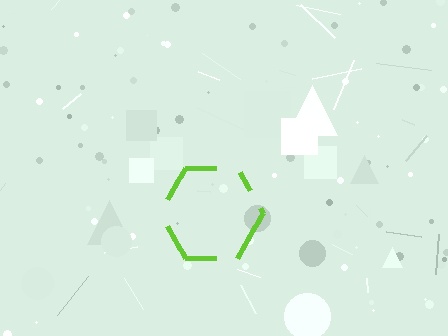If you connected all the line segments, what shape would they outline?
They would outline a hexagon.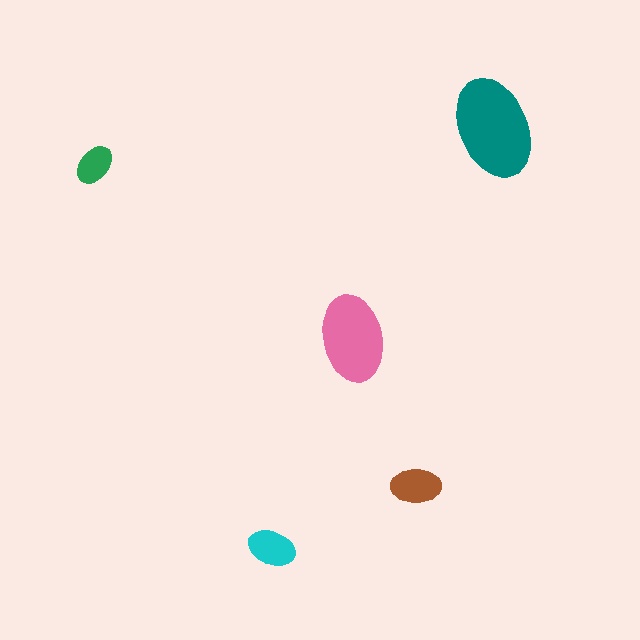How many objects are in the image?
There are 5 objects in the image.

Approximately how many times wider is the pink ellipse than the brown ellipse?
About 1.5 times wider.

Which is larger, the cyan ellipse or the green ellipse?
The cyan one.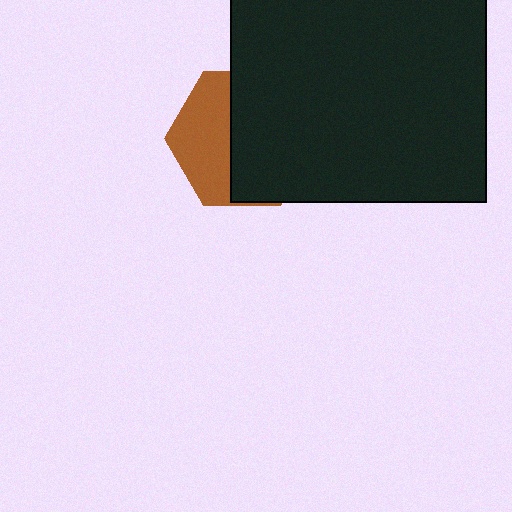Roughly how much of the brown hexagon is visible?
A small part of it is visible (roughly 40%).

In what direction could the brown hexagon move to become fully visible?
The brown hexagon could move left. That would shift it out from behind the black rectangle entirely.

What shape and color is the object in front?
The object in front is a black rectangle.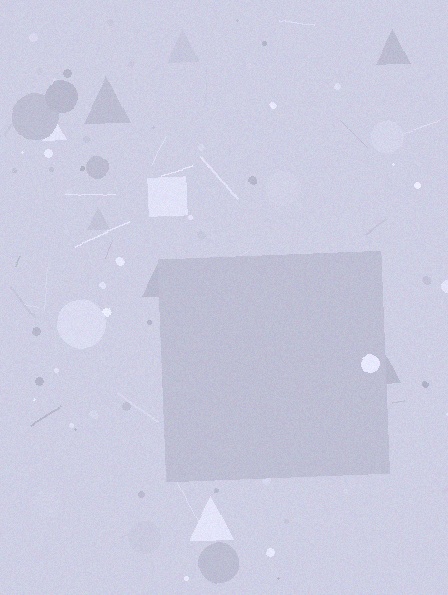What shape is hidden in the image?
A square is hidden in the image.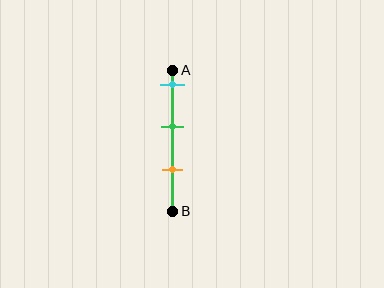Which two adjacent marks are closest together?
The green and orange marks are the closest adjacent pair.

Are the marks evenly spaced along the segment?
Yes, the marks are approximately evenly spaced.